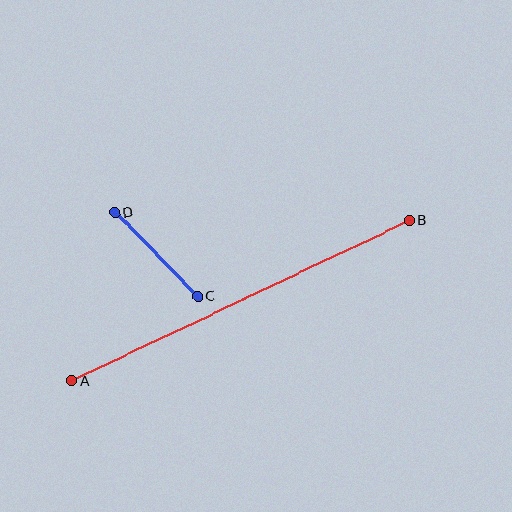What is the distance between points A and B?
The distance is approximately 373 pixels.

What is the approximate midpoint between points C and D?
The midpoint is at approximately (156, 254) pixels.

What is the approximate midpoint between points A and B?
The midpoint is at approximately (240, 301) pixels.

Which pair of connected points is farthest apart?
Points A and B are farthest apart.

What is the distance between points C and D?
The distance is approximately 118 pixels.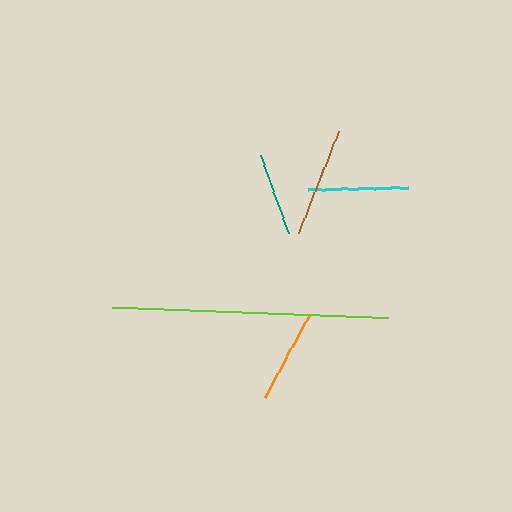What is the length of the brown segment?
The brown segment is approximately 109 pixels long.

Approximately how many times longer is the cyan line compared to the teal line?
The cyan line is approximately 1.2 times the length of the teal line.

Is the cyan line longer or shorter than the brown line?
The brown line is longer than the cyan line.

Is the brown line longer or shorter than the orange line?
The brown line is longer than the orange line.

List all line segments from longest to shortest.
From longest to shortest: lime, brown, cyan, orange, teal.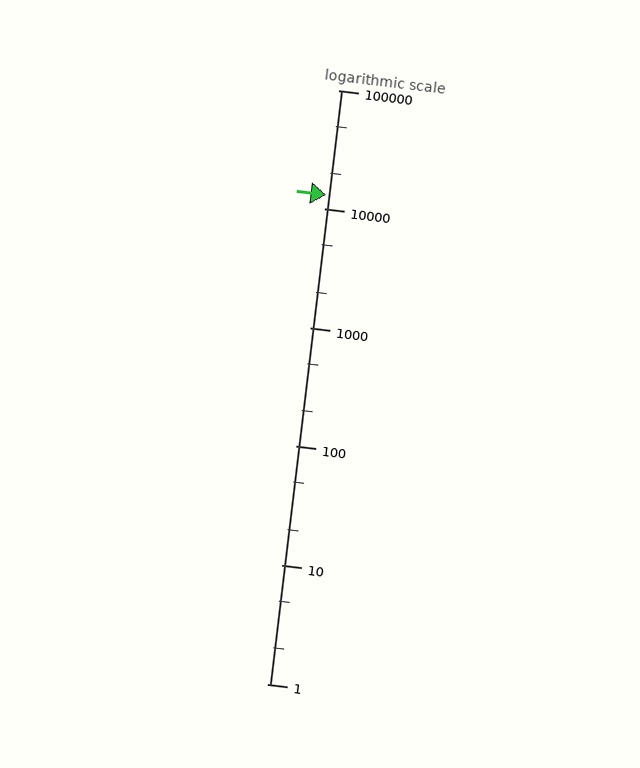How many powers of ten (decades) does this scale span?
The scale spans 5 decades, from 1 to 100000.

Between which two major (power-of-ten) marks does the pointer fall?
The pointer is between 10000 and 100000.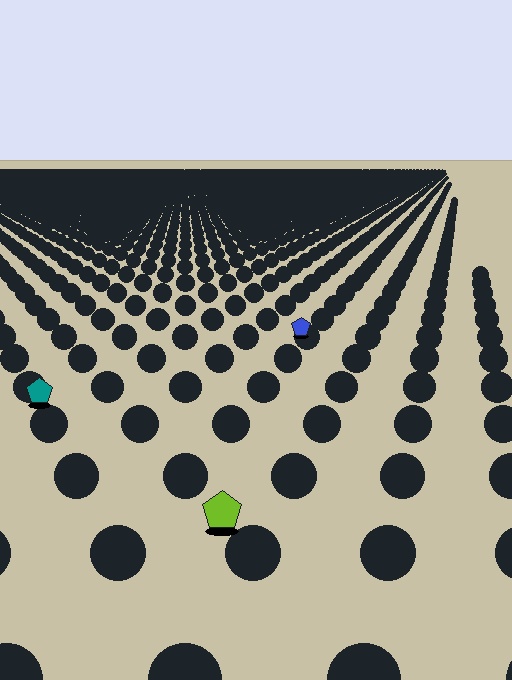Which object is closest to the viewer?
The lime pentagon is closest. The texture marks near it are larger and more spread out.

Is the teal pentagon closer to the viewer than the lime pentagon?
No. The lime pentagon is closer — you can tell from the texture gradient: the ground texture is coarser near it.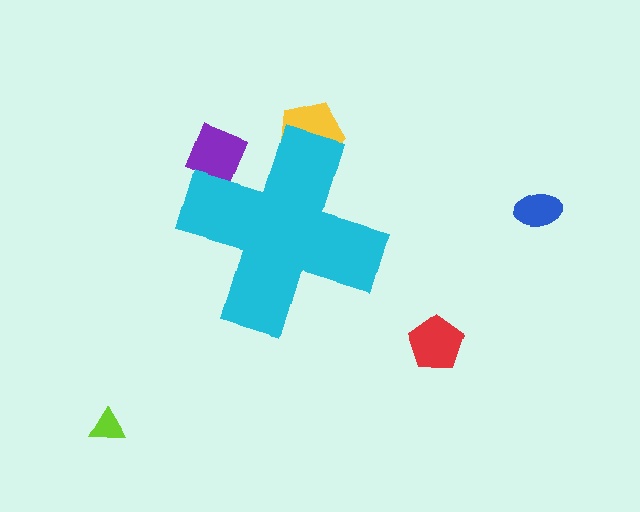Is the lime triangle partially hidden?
No, the lime triangle is fully visible.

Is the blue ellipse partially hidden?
No, the blue ellipse is fully visible.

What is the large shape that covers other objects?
A cyan cross.